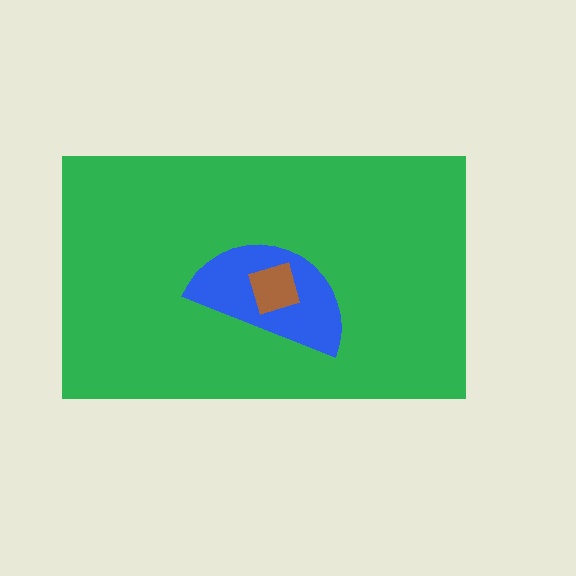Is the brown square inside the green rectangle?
Yes.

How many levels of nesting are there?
3.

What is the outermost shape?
The green rectangle.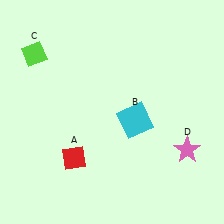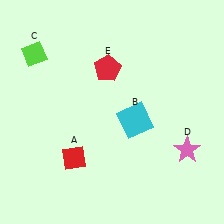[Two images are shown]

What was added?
A red pentagon (E) was added in Image 2.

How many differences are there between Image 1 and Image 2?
There is 1 difference between the two images.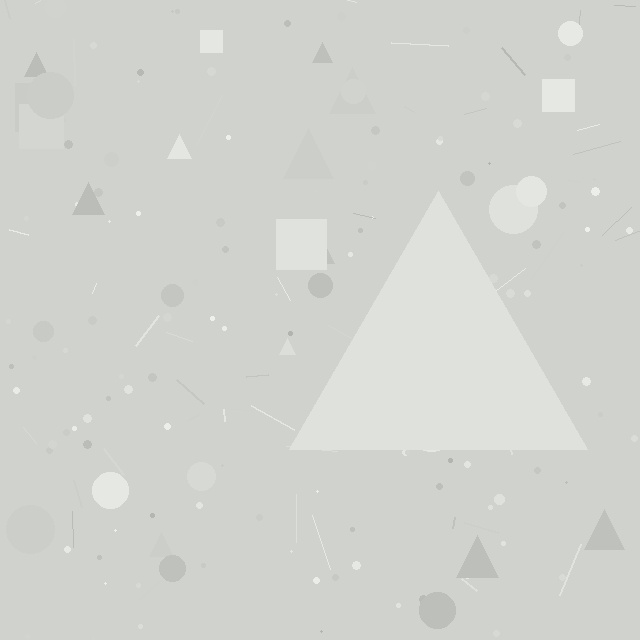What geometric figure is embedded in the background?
A triangle is embedded in the background.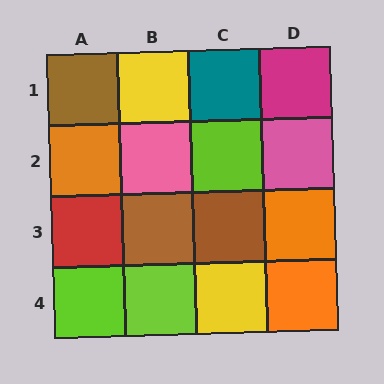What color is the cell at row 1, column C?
Teal.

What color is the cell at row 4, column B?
Lime.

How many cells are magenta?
1 cell is magenta.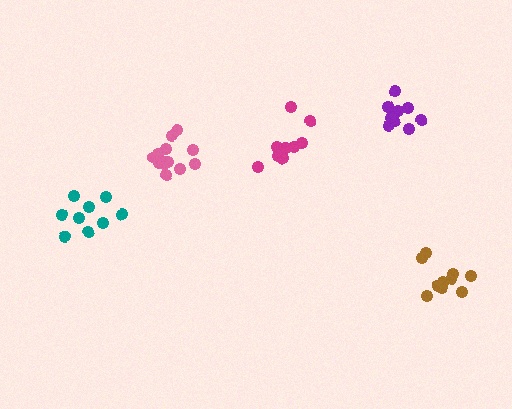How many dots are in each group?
Group 1: 9 dots, Group 2: 10 dots, Group 3: 13 dots, Group 4: 9 dots, Group 5: 10 dots (51 total).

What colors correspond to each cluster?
The clusters are colored: teal, magenta, pink, purple, brown.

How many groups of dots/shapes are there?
There are 5 groups.